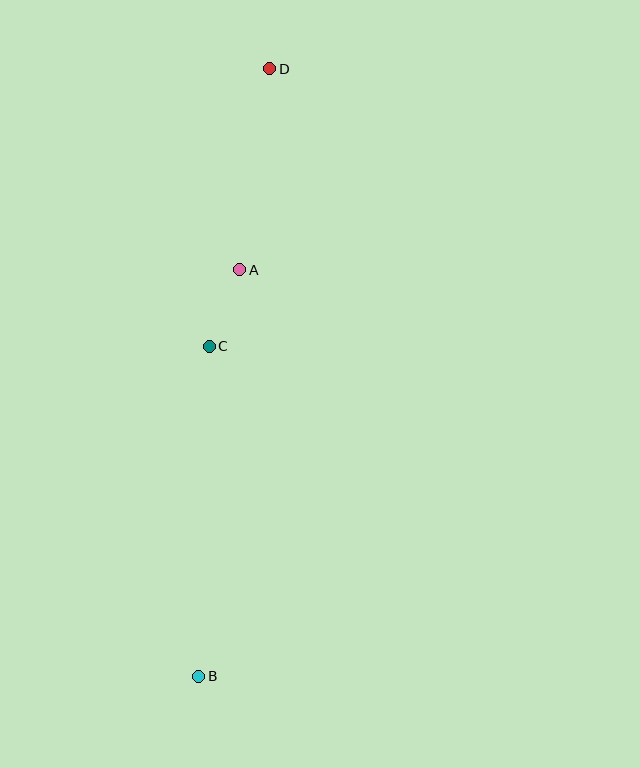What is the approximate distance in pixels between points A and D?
The distance between A and D is approximately 203 pixels.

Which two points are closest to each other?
Points A and C are closest to each other.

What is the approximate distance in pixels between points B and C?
The distance between B and C is approximately 330 pixels.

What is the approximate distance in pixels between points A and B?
The distance between A and B is approximately 409 pixels.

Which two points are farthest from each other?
Points B and D are farthest from each other.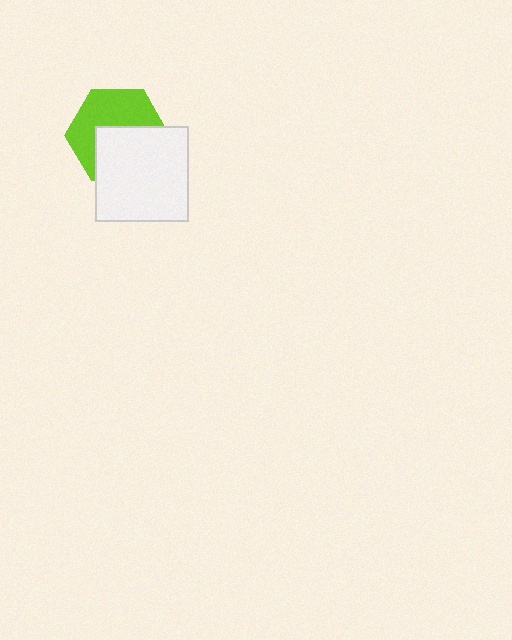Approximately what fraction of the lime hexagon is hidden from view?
Roughly 48% of the lime hexagon is hidden behind the white rectangle.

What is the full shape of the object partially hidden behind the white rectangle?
The partially hidden object is a lime hexagon.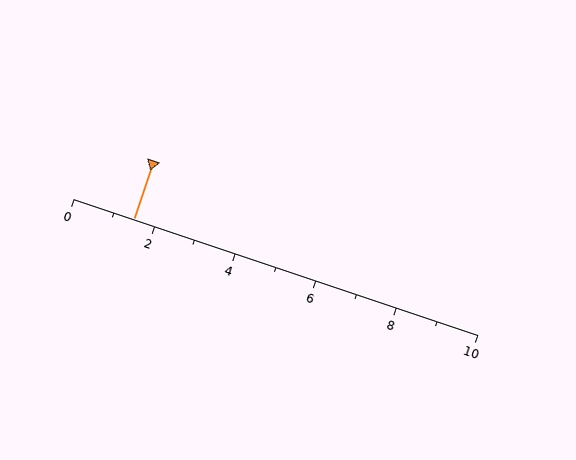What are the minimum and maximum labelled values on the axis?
The axis runs from 0 to 10.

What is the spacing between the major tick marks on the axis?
The major ticks are spaced 2 apart.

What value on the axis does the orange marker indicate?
The marker indicates approximately 1.5.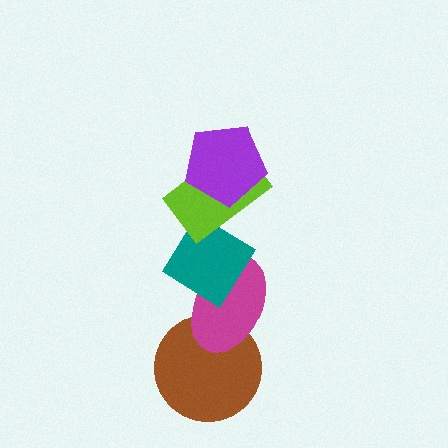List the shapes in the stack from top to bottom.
From top to bottom: the purple pentagon, the lime rectangle, the teal diamond, the magenta ellipse, the brown circle.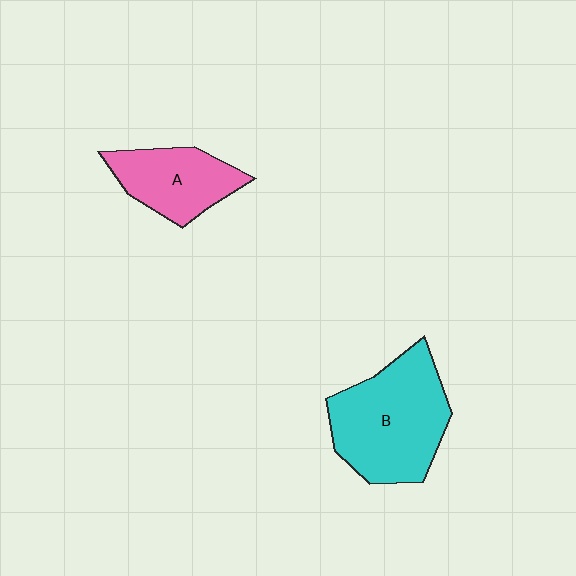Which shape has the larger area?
Shape B (cyan).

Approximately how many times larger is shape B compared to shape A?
Approximately 1.7 times.